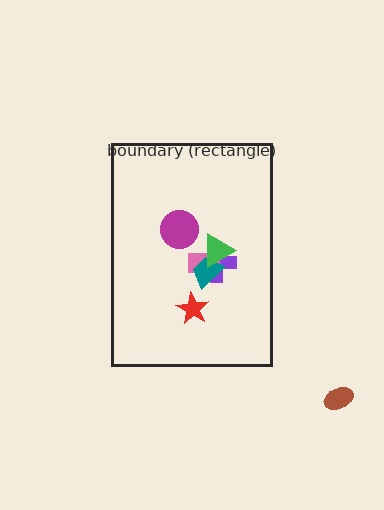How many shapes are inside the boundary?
6 inside, 1 outside.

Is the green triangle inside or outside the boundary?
Inside.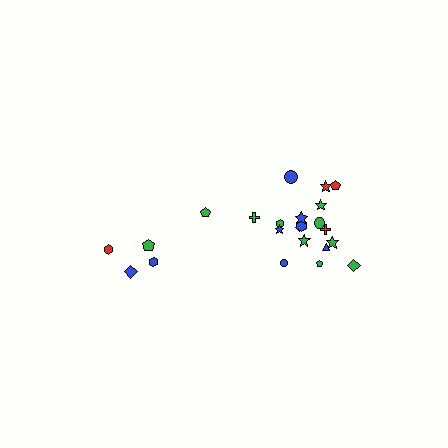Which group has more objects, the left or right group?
The right group.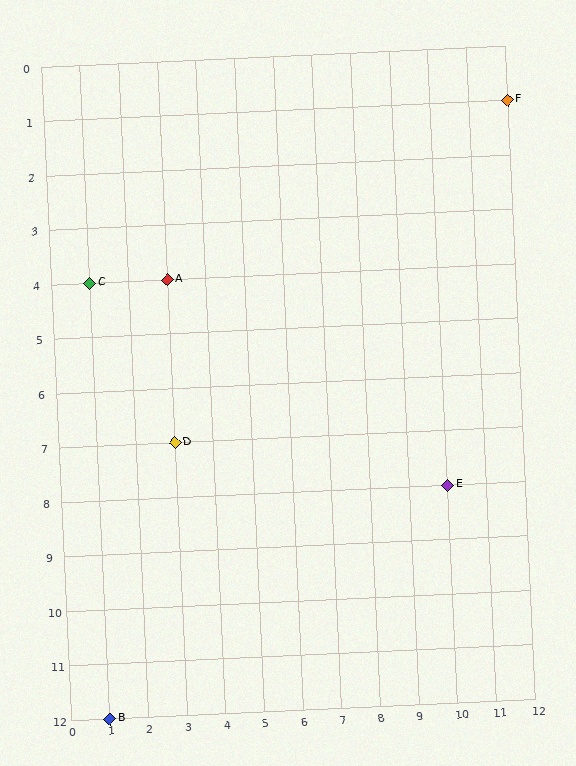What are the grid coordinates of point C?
Point C is at grid coordinates (1, 4).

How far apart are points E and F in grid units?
Points E and F are 2 columns and 7 rows apart (about 7.3 grid units diagonally).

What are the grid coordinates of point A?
Point A is at grid coordinates (3, 4).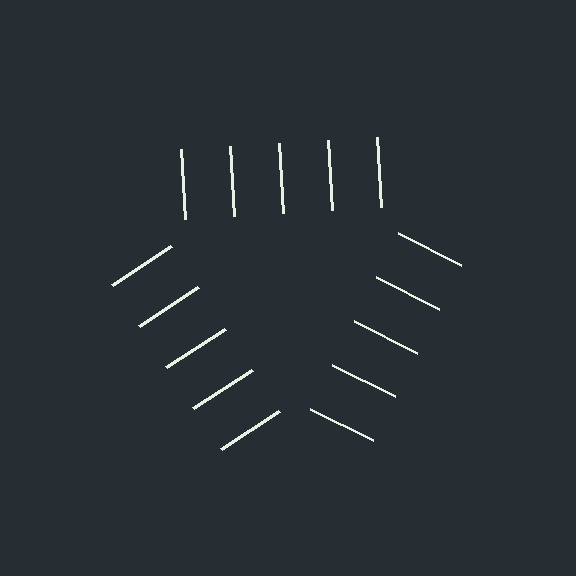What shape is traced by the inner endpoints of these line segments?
An illusory triangle — the line segments terminate on its edges but no continuous stroke is drawn.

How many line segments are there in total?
15 — 5 along each of the 3 edges.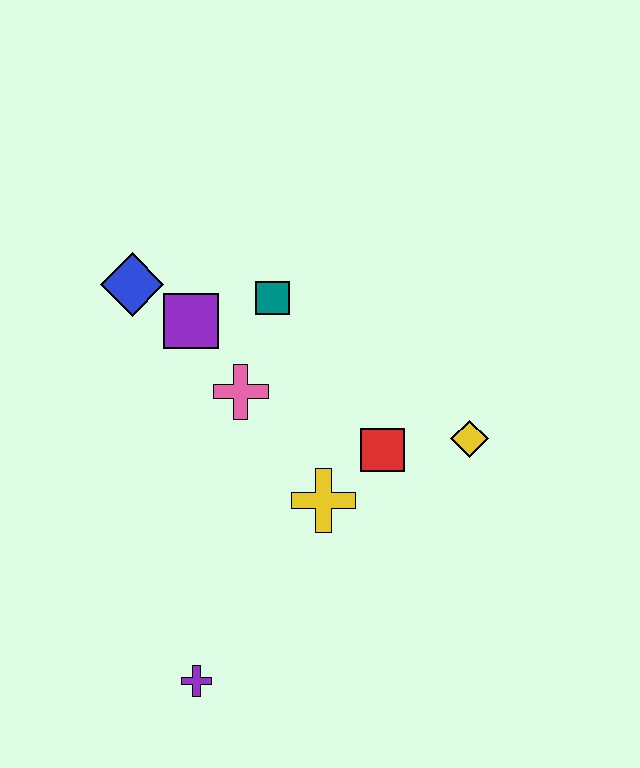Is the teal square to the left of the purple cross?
No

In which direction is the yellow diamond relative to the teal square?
The yellow diamond is to the right of the teal square.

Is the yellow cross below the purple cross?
No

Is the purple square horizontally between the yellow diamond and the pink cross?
No